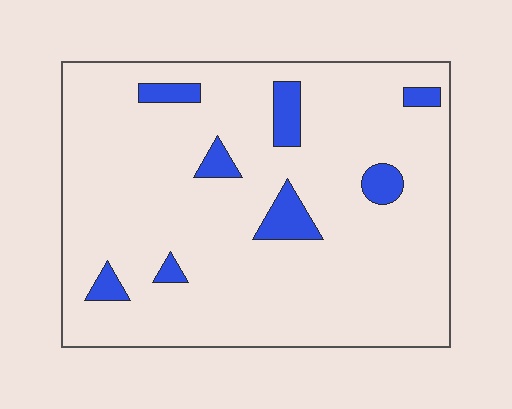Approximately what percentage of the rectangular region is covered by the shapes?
Approximately 10%.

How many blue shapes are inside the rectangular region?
8.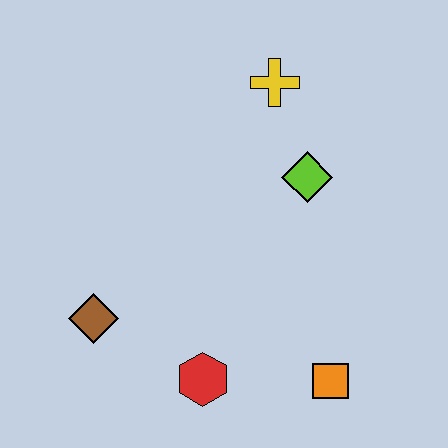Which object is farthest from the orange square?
The yellow cross is farthest from the orange square.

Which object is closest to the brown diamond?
The red hexagon is closest to the brown diamond.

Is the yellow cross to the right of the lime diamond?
No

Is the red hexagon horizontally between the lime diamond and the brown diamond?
Yes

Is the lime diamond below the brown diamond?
No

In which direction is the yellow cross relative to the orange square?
The yellow cross is above the orange square.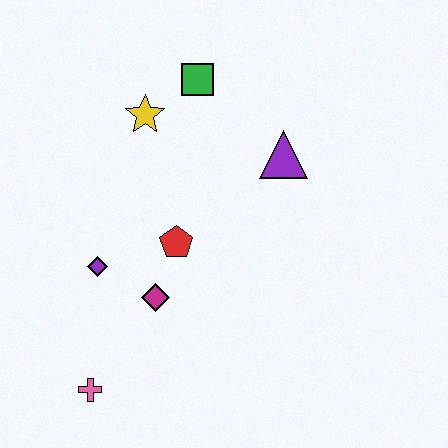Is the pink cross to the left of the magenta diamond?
Yes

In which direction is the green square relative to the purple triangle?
The green square is to the left of the purple triangle.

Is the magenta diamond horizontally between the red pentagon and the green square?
No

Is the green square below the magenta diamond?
No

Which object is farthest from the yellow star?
The pink cross is farthest from the yellow star.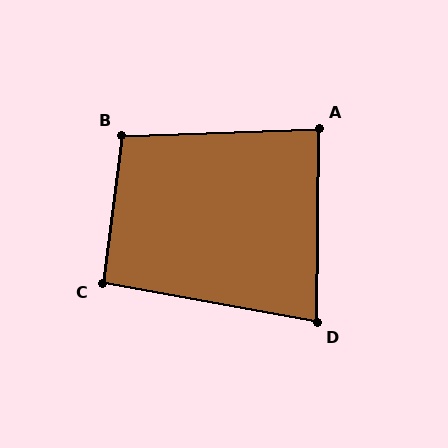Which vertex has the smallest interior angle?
D, at approximately 80 degrees.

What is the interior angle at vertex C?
Approximately 93 degrees (approximately right).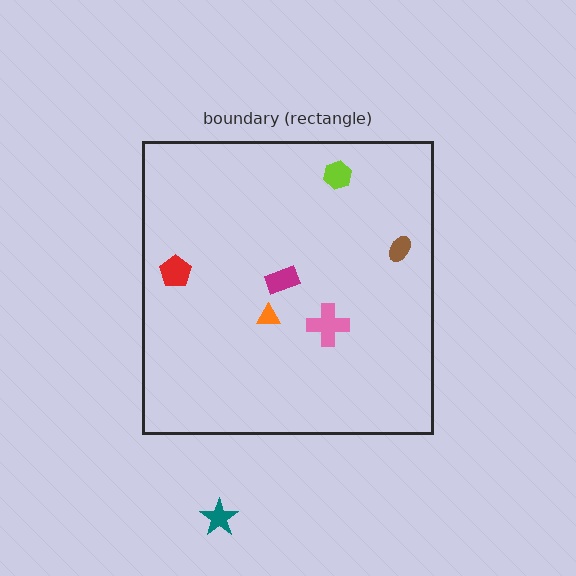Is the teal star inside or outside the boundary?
Outside.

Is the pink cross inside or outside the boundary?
Inside.